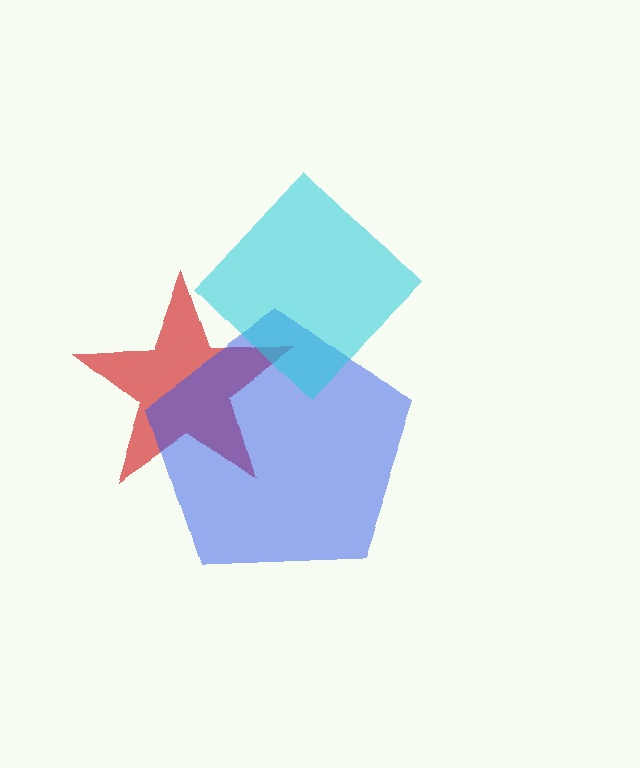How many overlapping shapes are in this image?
There are 3 overlapping shapes in the image.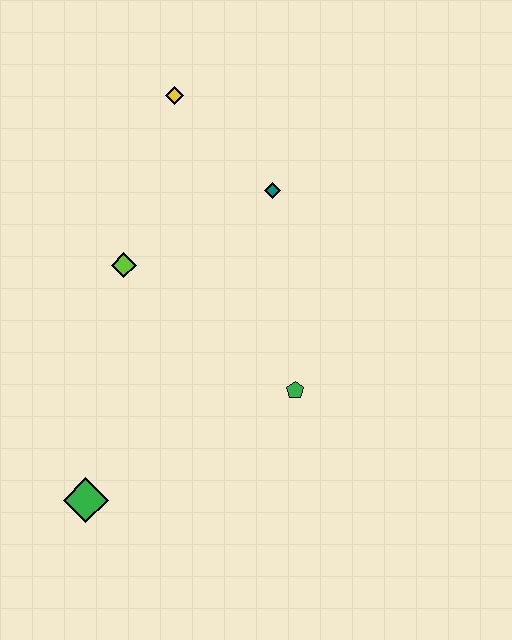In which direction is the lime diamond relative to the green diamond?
The lime diamond is above the green diamond.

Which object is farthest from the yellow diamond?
The green diamond is farthest from the yellow diamond.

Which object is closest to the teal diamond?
The yellow diamond is closest to the teal diamond.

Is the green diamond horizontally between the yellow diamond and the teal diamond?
No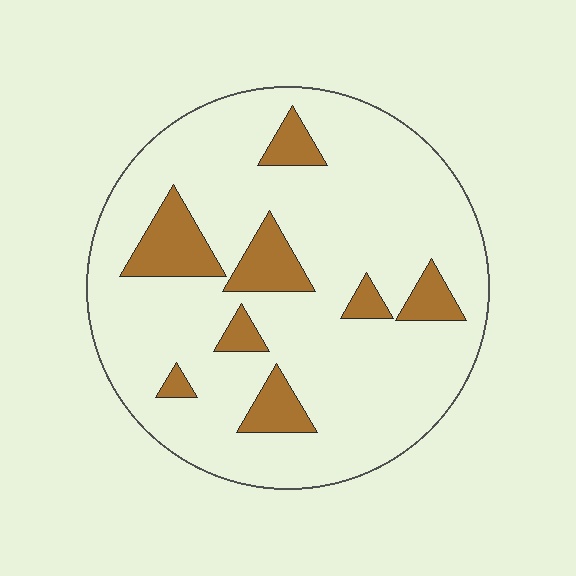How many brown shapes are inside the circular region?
8.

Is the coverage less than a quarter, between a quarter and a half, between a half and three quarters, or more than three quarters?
Less than a quarter.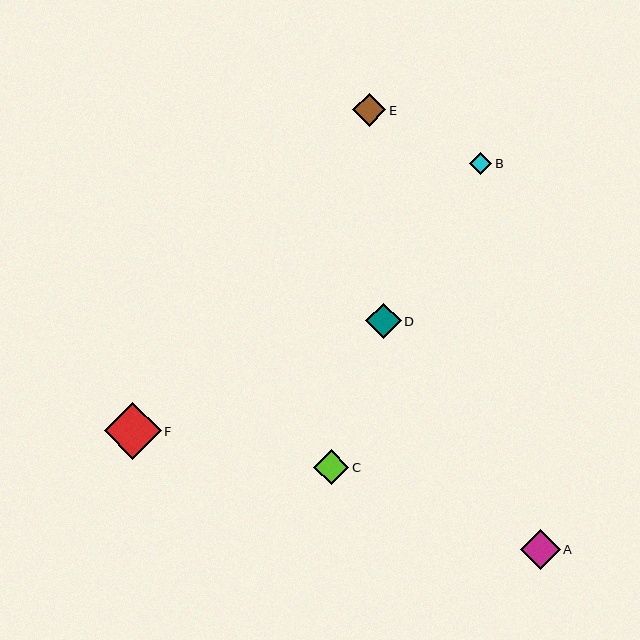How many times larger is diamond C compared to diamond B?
Diamond C is approximately 1.6 times the size of diamond B.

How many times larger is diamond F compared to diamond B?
Diamond F is approximately 2.6 times the size of diamond B.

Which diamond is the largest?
Diamond F is the largest with a size of approximately 57 pixels.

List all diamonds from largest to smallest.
From largest to smallest: F, A, D, C, E, B.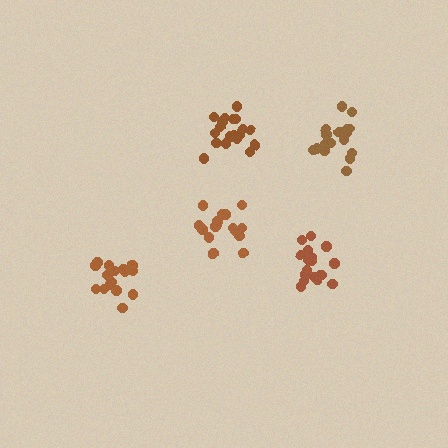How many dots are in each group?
Group 1: 17 dots, Group 2: 17 dots, Group 3: 16 dots, Group 4: 19 dots, Group 5: 16 dots (85 total).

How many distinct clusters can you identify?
There are 5 distinct clusters.